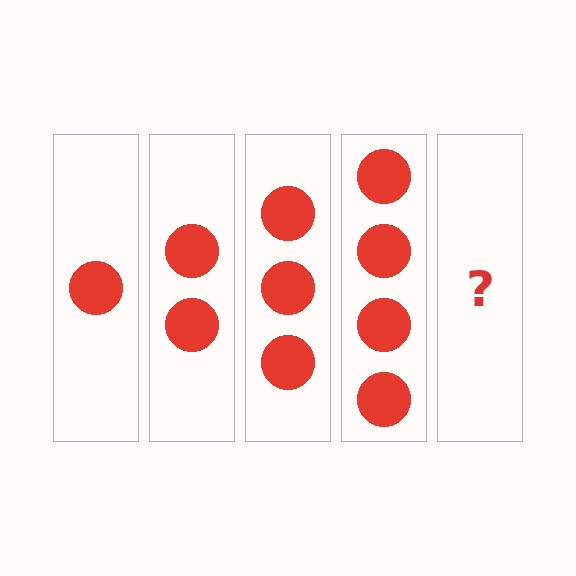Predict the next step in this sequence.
The next step is 5 circles.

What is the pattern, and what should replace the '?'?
The pattern is that each step adds one more circle. The '?' should be 5 circles.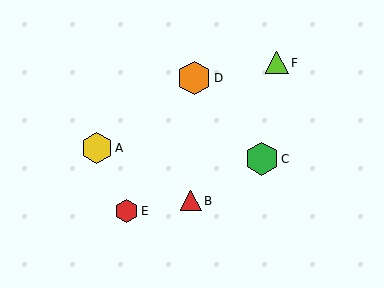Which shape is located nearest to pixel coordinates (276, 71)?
The lime triangle (labeled F) at (277, 63) is nearest to that location.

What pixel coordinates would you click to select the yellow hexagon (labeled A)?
Click at (97, 148) to select the yellow hexagon A.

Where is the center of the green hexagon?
The center of the green hexagon is at (262, 159).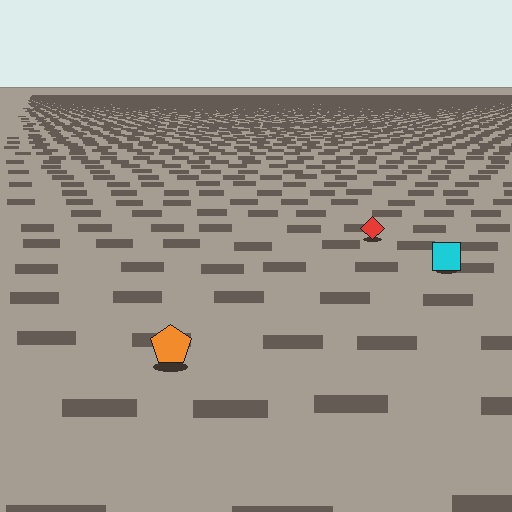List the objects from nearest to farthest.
From nearest to farthest: the orange pentagon, the cyan square, the red diamond.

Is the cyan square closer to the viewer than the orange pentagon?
No. The orange pentagon is closer — you can tell from the texture gradient: the ground texture is coarser near it.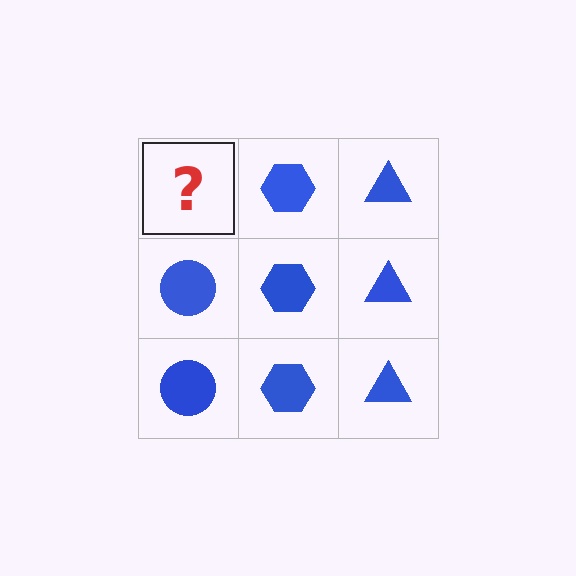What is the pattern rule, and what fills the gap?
The rule is that each column has a consistent shape. The gap should be filled with a blue circle.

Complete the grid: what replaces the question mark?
The question mark should be replaced with a blue circle.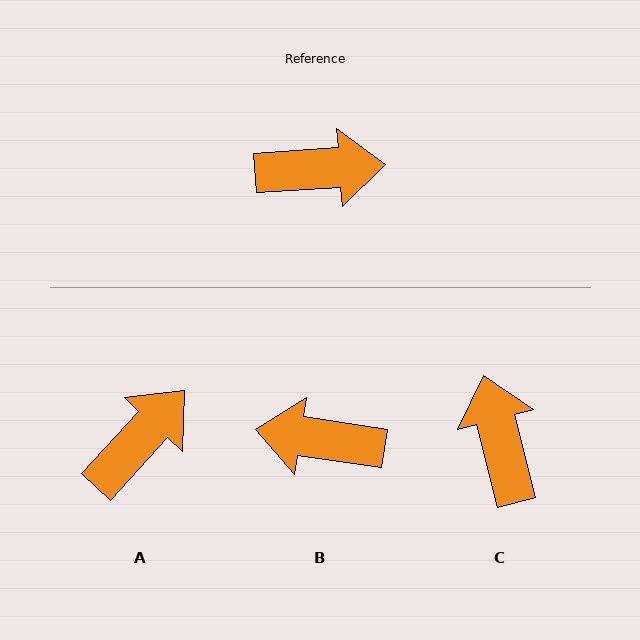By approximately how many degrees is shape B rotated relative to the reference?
Approximately 168 degrees counter-clockwise.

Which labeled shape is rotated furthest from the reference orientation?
B, about 168 degrees away.